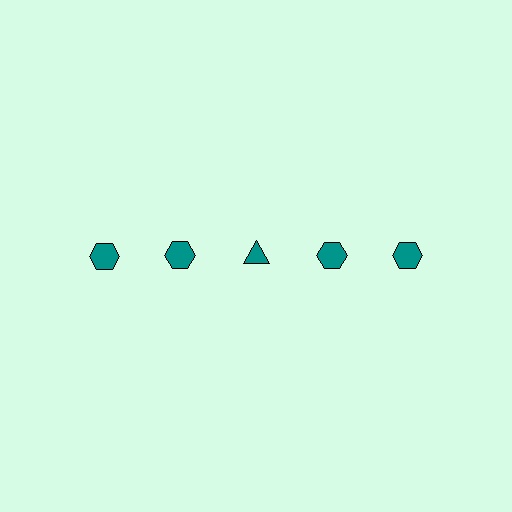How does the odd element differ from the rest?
It has a different shape: triangle instead of hexagon.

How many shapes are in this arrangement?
There are 5 shapes arranged in a grid pattern.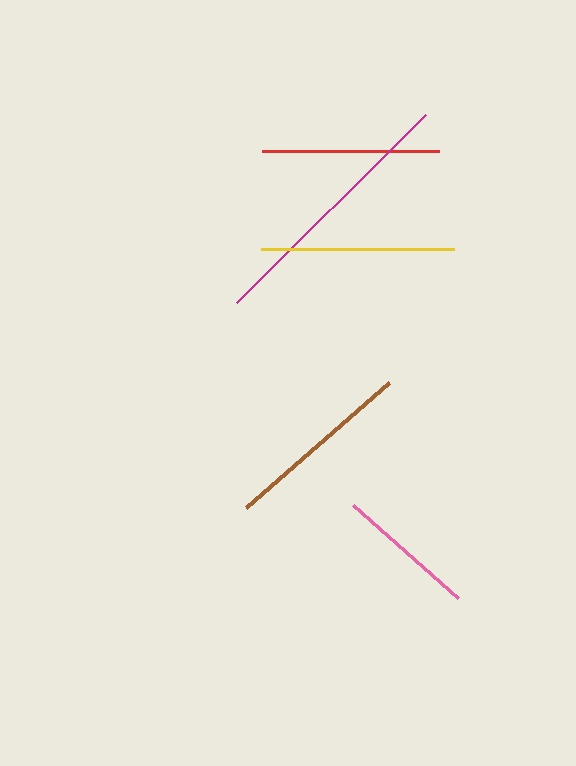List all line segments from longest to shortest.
From longest to shortest: magenta, yellow, brown, red, pink.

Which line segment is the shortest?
The pink line is the shortest at approximately 141 pixels.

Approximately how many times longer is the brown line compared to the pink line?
The brown line is approximately 1.4 times the length of the pink line.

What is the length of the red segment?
The red segment is approximately 177 pixels long.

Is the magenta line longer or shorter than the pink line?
The magenta line is longer than the pink line.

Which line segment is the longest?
The magenta line is the longest at approximately 267 pixels.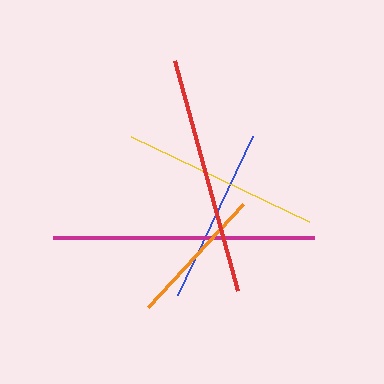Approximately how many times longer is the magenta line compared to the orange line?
The magenta line is approximately 1.9 times the length of the orange line.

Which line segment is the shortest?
The orange line is the shortest at approximately 140 pixels.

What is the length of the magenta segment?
The magenta segment is approximately 261 pixels long.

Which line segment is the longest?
The magenta line is the longest at approximately 261 pixels.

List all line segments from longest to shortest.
From longest to shortest: magenta, red, yellow, blue, orange.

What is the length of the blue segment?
The blue segment is approximately 175 pixels long.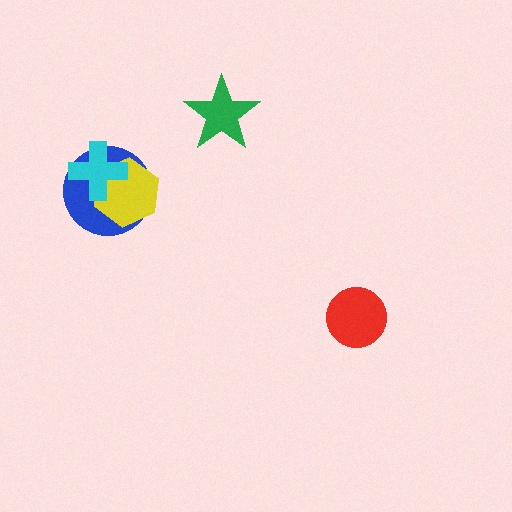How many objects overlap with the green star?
0 objects overlap with the green star.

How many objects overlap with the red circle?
0 objects overlap with the red circle.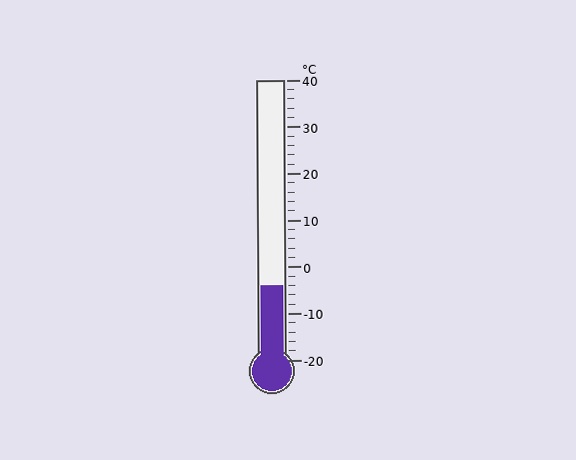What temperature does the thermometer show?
The thermometer shows approximately -4°C.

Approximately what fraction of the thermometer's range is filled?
The thermometer is filled to approximately 25% of its range.